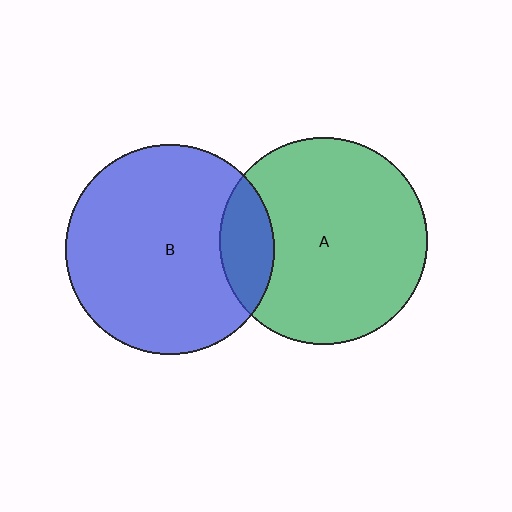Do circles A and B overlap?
Yes.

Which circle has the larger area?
Circle B (blue).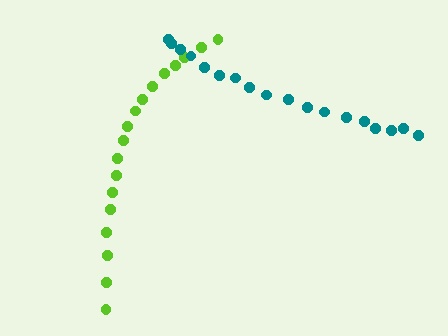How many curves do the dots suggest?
There are 2 distinct paths.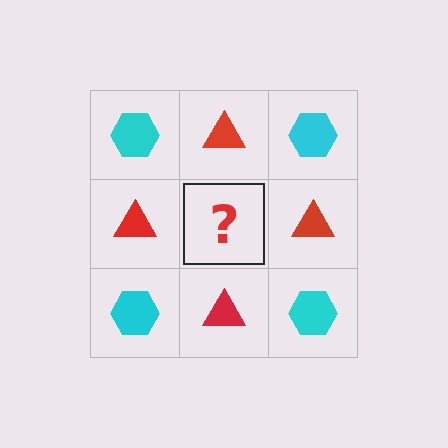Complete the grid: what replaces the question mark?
The question mark should be replaced with a cyan hexagon.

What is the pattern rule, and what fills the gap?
The rule is that it alternates cyan hexagon and red triangle in a checkerboard pattern. The gap should be filled with a cyan hexagon.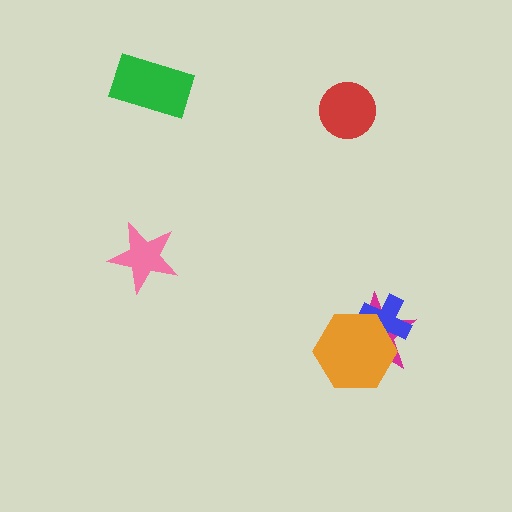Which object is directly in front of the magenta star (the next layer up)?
The blue cross is directly in front of the magenta star.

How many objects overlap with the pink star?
0 objects overlap with the pink star.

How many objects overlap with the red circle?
0 objects overlap with the red circle.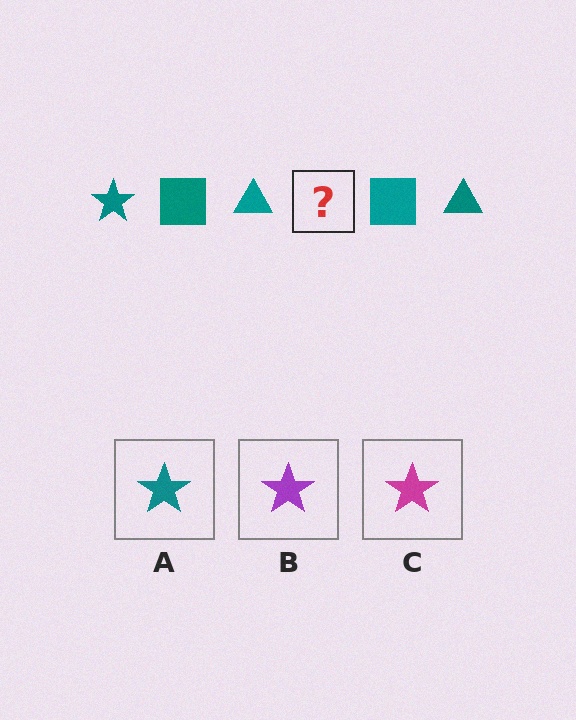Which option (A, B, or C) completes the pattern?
A.